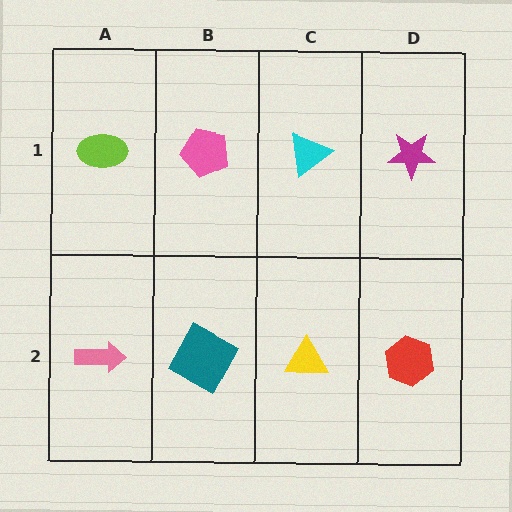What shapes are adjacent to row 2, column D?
A magenta star (row 1, column D), a yellow triangle (row 2, column C).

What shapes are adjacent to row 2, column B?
A pink pentagon (row 1, column B), a pink arrow (row 2, column A), a yellow triangle (row 2, column C).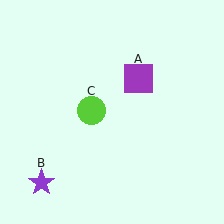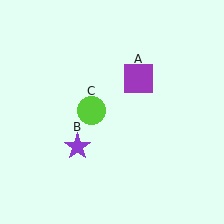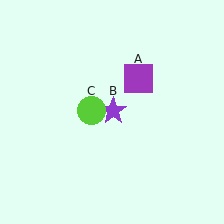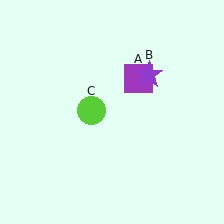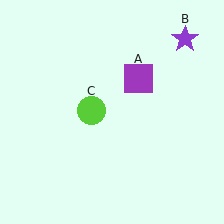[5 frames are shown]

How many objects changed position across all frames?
1 object changed position: purple star (object B).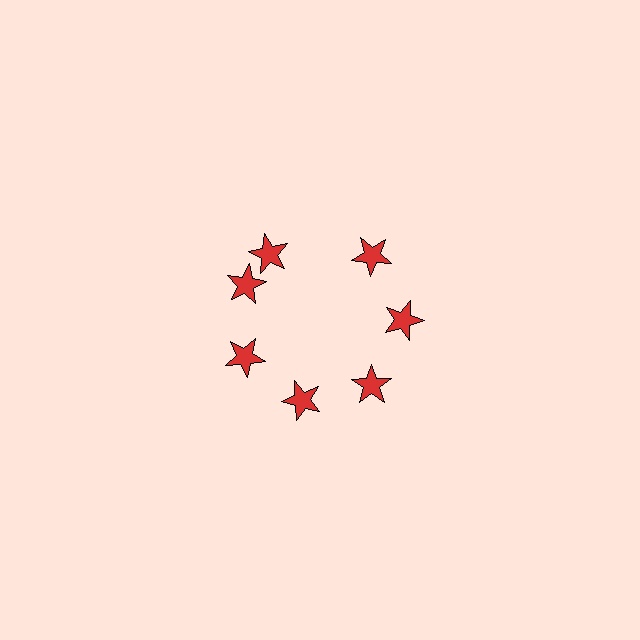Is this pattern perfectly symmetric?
No. The 7 red stars are arranged in a ring, but one element near the 12 o'clock position is rotated out of alignment along the ring, breaking the 7-fold rotational symmetry.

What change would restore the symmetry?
The symmetry would be restored by rotating it back into even spacing with its neighbors so that all 7 stars sit at equal angles and equal distance from the center.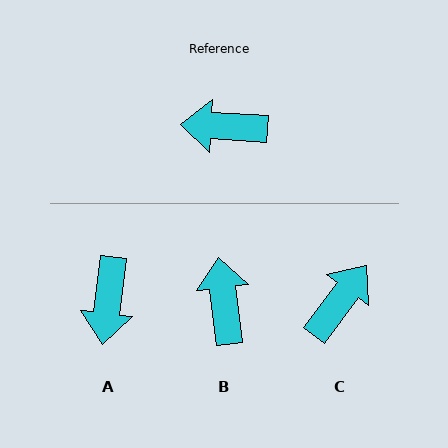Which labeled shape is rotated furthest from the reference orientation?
C, about 124 degrees away.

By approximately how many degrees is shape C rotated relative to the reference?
Approximately 124 degrees clockwise.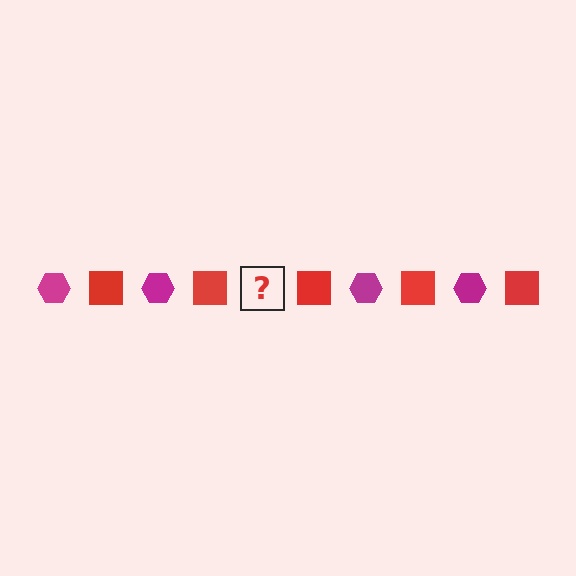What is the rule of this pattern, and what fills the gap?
The rule is that the pattern alternates between magenta hexagon and red square. The gap should be filled with a magenta hexagon.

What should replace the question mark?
The question mark should be replaced with a magenta hexagon.